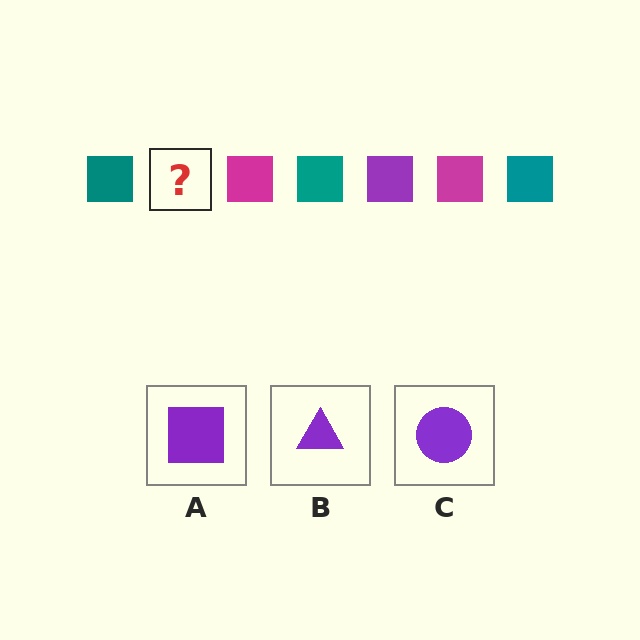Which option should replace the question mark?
Option A.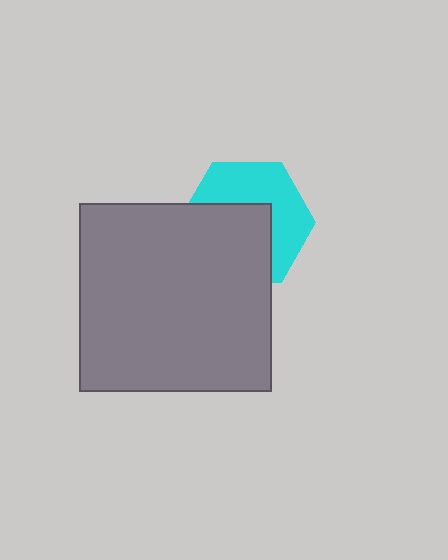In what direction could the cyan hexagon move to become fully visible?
The cyan hexagon could move toward the upper-right. That would shift it out from behind the gray rectangle entirely.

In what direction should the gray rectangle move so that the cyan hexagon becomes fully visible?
The gray rectangle should move toward the lower-left. That is the shortest direction to clear the overlap and leave the cyan hexagon fully visible.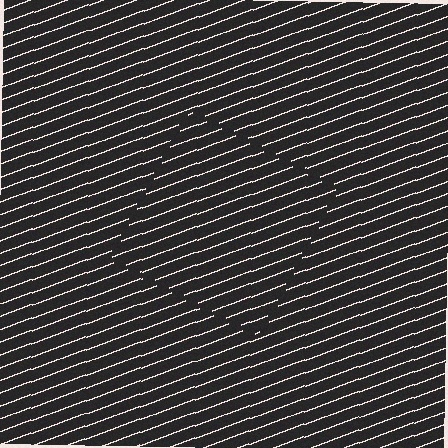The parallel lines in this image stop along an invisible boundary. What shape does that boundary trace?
An illusory square. The interior of the shape contains the same grating, shifted by half a period — the contour is defined by the phase discontinuity where line-ends from the inner and outer gratings abut.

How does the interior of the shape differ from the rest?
The interior of the shape contains the same grating, shifted by half a period — the contour is defined by the phase discontinuity where line-ends from the inner and outer gratings abut.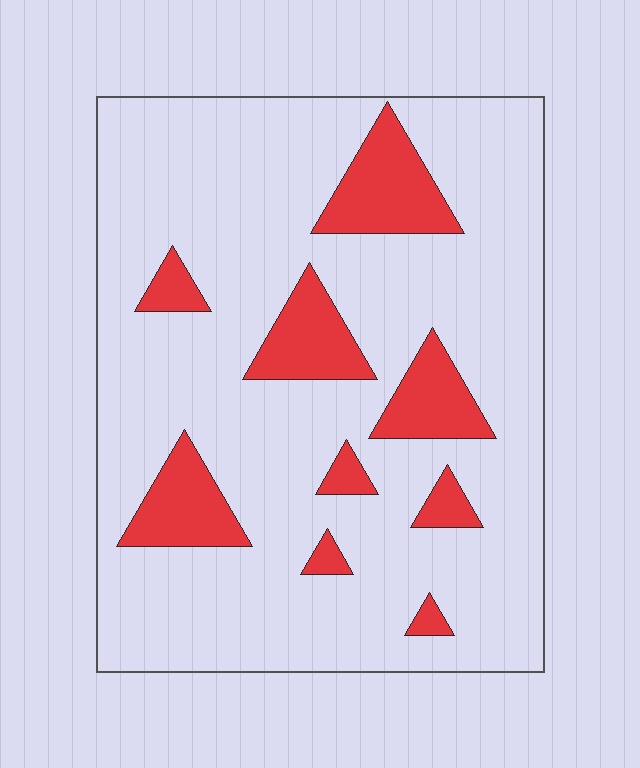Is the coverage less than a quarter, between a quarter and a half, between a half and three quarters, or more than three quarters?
Less than a quarter.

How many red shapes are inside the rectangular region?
9.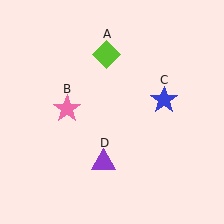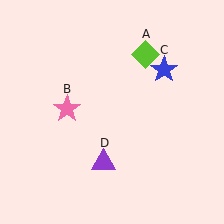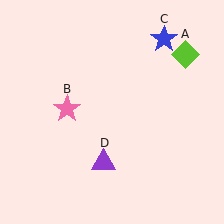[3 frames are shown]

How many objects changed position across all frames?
2 objects changed position: lime diamond (object A), blue star (object C).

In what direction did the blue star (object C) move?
The blue star (object C) moved up.